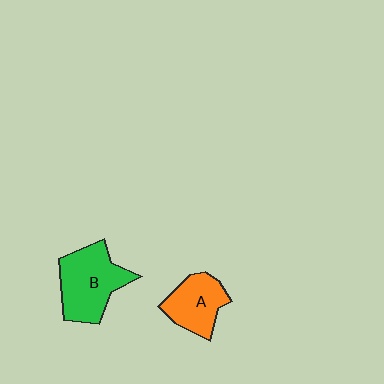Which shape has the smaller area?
Shape A (orange).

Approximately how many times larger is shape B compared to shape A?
Approximately 1.4 times.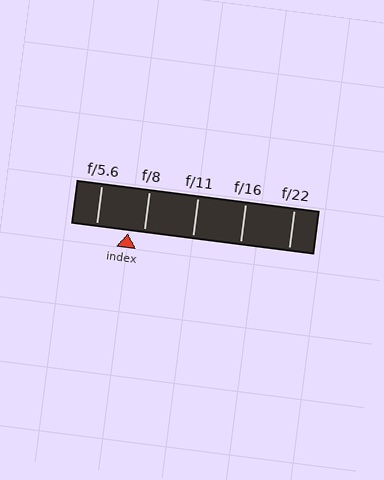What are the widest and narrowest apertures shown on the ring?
The widest aperture shown is f/5.6 and the narrowest is f/22.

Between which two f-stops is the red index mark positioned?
The index mark is between f/5.6 and f/8.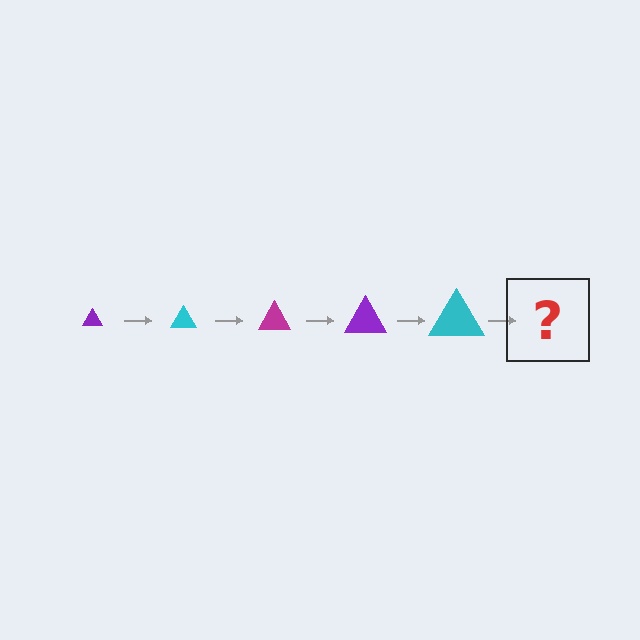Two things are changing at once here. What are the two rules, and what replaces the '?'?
The two rules are that the triangle grows larger each step and the color cycles through purple, cyan, and magenta. The '?' should be a magenta triangle, larger than the previous one.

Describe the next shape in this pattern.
It should be a magenta triangle, larger than the previous one.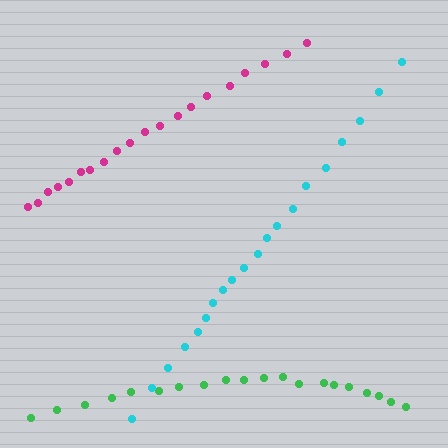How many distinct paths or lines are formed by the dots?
There are 3 distinct paths.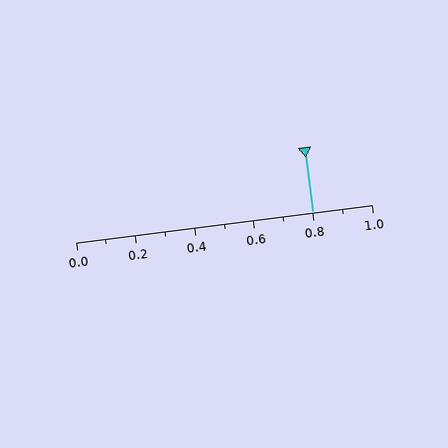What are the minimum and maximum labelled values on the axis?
The axis runs from 0.0 to 1.0.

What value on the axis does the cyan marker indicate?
The marker indicates approximately 0.8.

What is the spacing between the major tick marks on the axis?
The major ticks are spaced 0.2 apart.